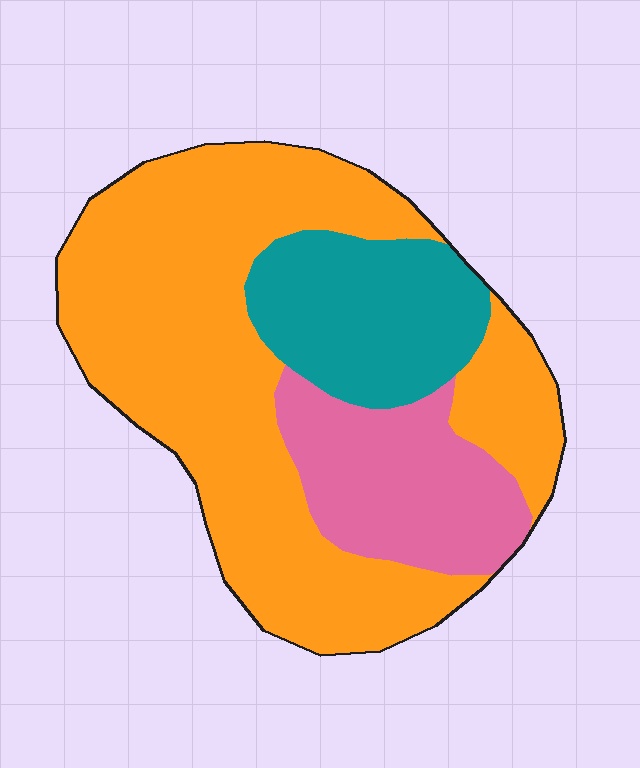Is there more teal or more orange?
Orange.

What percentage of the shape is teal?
Teal takes up about one fifth (1/5) of the shape.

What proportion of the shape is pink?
Pink covers roughly 20% of the shape.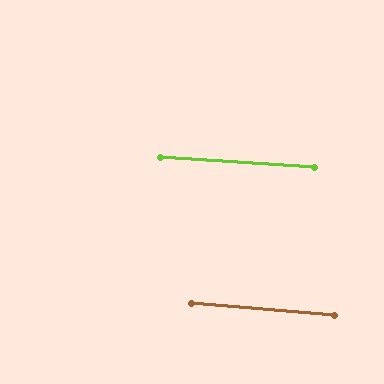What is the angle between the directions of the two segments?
Approximately 1 degree.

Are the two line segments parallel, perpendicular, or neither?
Parallel — their directions differ by only 0.5°.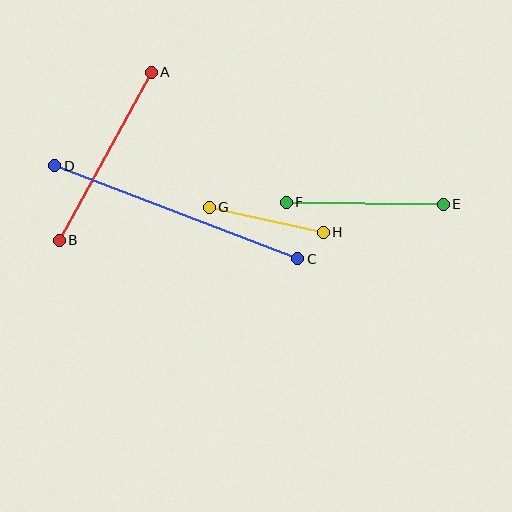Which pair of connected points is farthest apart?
Points C and D are farthest apart.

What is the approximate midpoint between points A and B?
The midpoint is at approximately (105, 156) pixels.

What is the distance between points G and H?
The distance is approximately 117 pixels.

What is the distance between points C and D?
The distance is approximately 260 pixels.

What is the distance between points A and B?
The distance is approximately 191 pixels.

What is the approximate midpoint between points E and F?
The midpoint is at approximately (365, 203) pixels.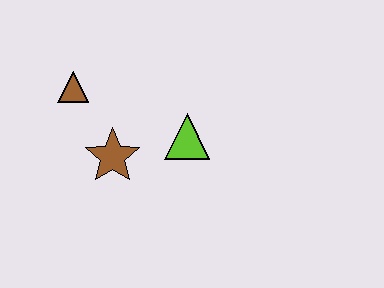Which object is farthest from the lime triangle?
The brown triangle is farthest from the lime triangle.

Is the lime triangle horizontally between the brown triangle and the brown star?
No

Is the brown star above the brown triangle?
No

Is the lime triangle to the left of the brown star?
No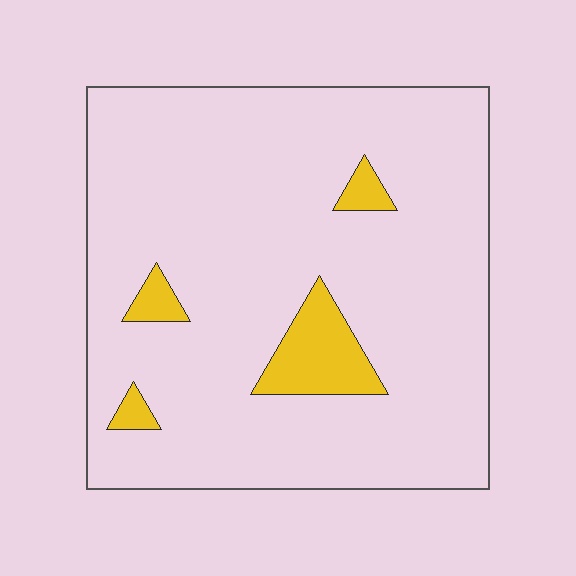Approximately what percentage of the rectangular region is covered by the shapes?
Approximately 10%.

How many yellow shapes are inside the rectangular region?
4.